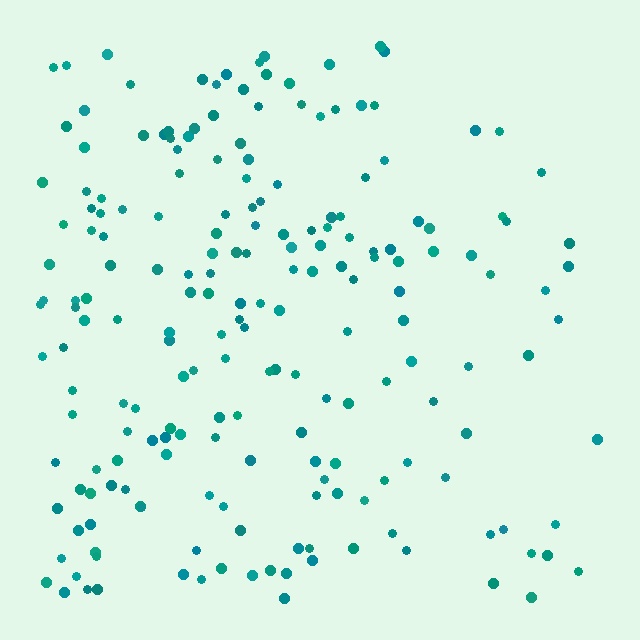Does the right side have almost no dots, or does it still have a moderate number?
Still a moderate number, just noticeably fewer than the left.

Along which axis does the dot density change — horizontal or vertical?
Horizontal.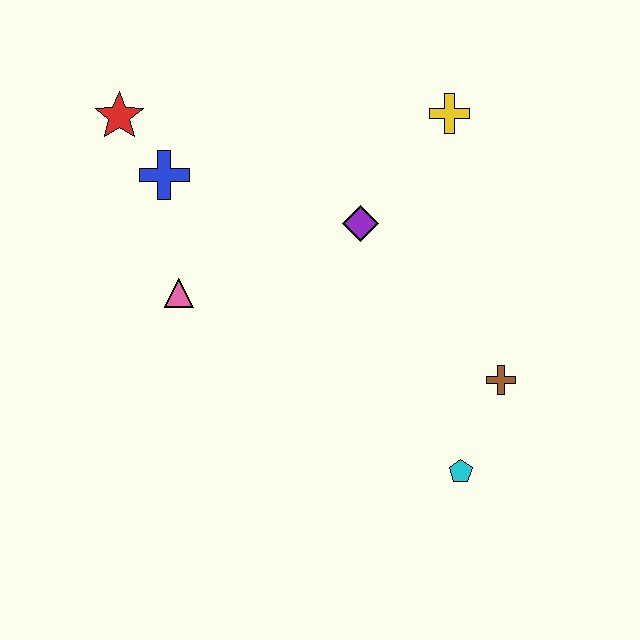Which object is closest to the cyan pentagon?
The brown cross is closest to the cyan pentagon.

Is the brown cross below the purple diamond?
Yes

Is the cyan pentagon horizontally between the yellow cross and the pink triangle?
No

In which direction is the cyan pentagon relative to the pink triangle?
The cyan pentagon is to the right of the pink triangle.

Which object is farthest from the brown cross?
The red star is farthest from the brown cross.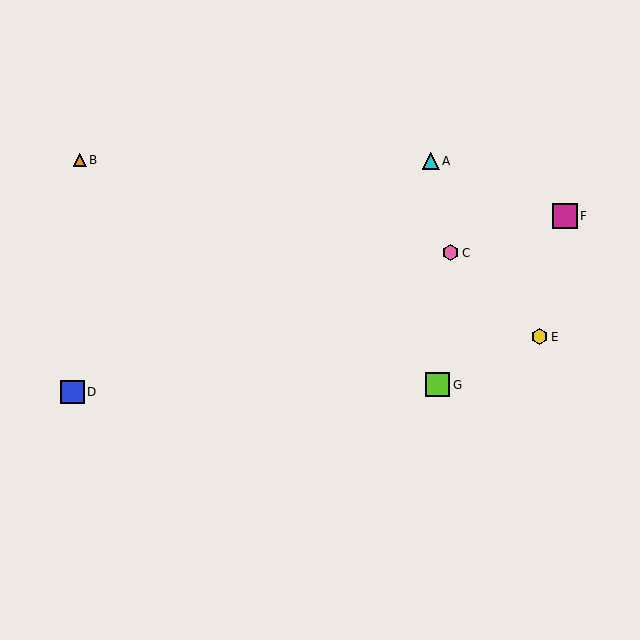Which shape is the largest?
The magenta square (labeled F) is the largest.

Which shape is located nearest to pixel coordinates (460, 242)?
The pink hexagon (labeled C) at (451, 253) is nearest to that location.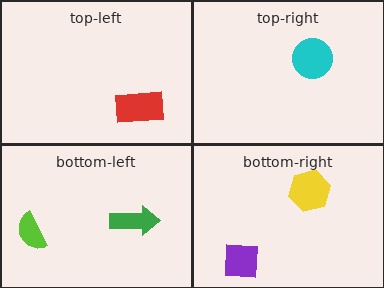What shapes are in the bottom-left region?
The lime semicircle, the green arrow.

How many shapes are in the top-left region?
1.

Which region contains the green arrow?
The bottom-left region.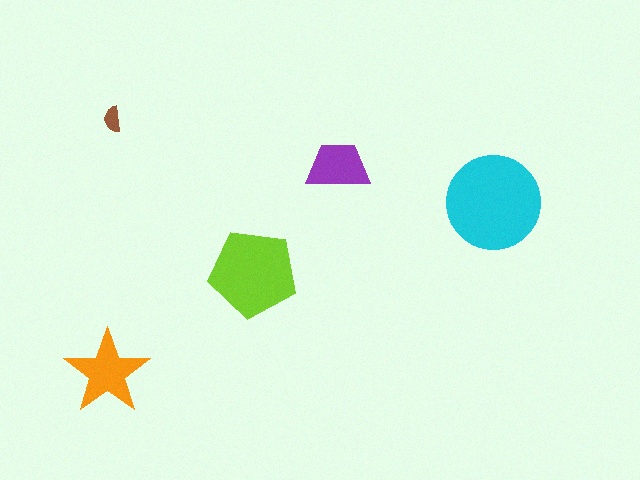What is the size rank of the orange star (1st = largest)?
3rd.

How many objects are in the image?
There are 5 objects in the image.